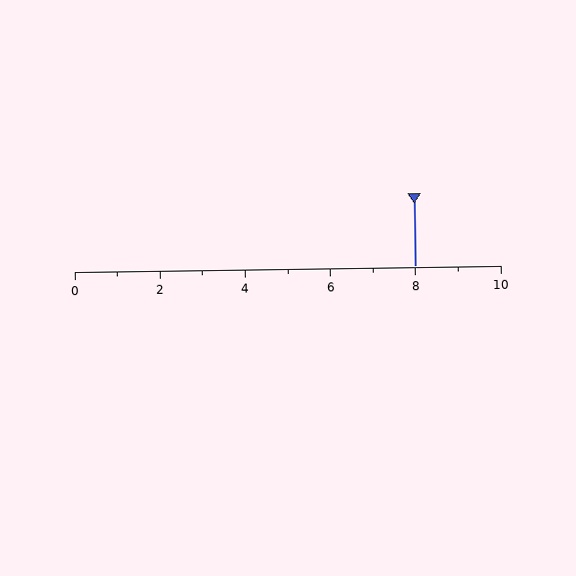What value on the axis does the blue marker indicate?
The marker indicates approximately 8.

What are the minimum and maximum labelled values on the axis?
The axis runs from 0 to 10.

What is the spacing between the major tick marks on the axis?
The major ticks are spaced 2 apart.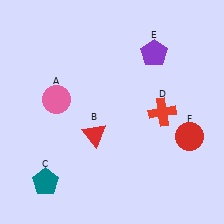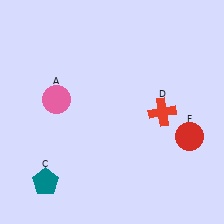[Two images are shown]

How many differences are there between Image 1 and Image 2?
There are 2 differences between the two images.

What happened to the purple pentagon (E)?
The purple pentagon (E) was removed in Image 2. It was in the top-right area of Image 1.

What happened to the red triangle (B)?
The red triangle (B) was removed in Image 2. It was in the bottom-left area of Image 1.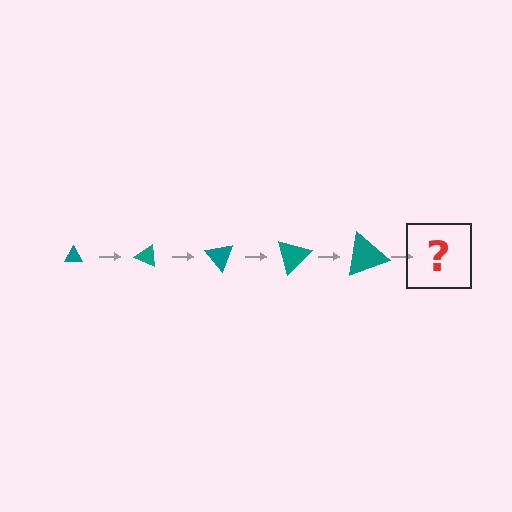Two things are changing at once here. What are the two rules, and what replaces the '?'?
The two rules are that the triangle grows larger each step and it rotates 25 degrees each step. The '?' should be a triangle, larger than the previous one and rotated 125 degrees from the start.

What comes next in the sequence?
The next element should be a triangle, larger than the previous one and rotated 125 degrees from the start.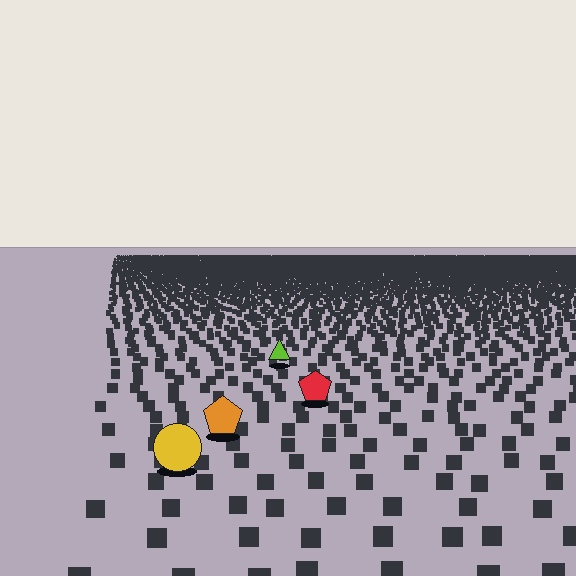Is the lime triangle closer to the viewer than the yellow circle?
No. The yellow circle is closer — you can tell from the texture gradient: the ground texture is coarser near it.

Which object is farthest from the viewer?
The lime triangle is farthest from the viewer. It appears smaller and the ground texture around it is denser.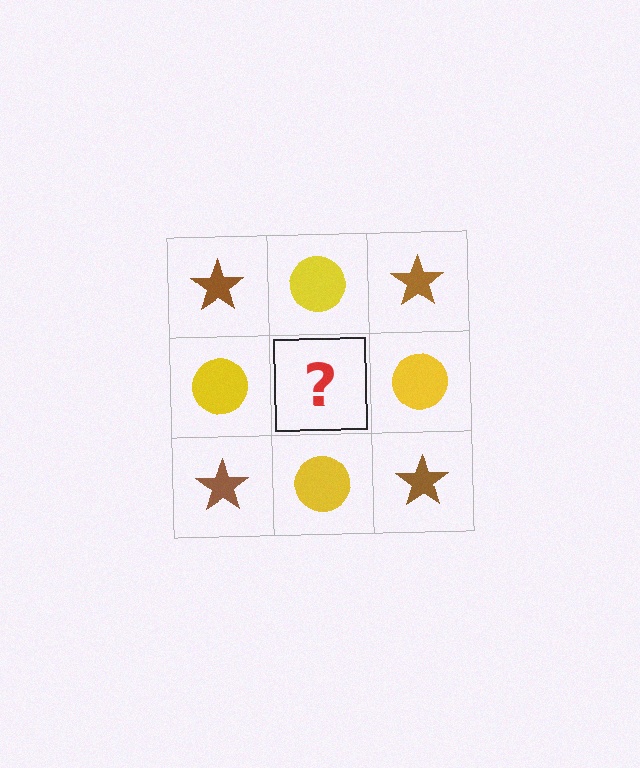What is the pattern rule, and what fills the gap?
The rule is that it alternates brown star and yellow circle in a checkerboard pattern. The gap should be filled with a brown star.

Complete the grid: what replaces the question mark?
The question mark should be replaced with a brown star.